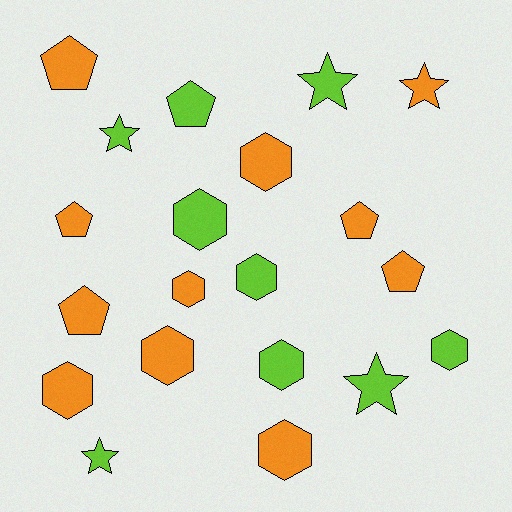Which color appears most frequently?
Orange, with 11 objects.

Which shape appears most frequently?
Hexagon, with 9 objects.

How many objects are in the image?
There are 20 objects.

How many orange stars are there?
There is 1 orange star.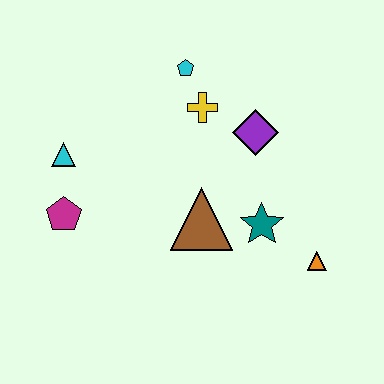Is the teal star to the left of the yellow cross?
No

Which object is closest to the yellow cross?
The cyan pentagon is closest to the yellow cross.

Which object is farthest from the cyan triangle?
The orange triangle is farthest from the cyan triangle.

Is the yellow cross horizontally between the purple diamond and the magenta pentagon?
Yes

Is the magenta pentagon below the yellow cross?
Yes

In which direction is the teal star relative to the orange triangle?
The teal star is to the left of the orange triangle.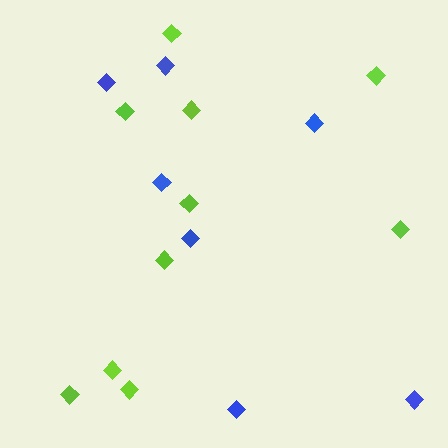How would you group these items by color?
There are 2 groups: one group of blue diamonds (7) and one group of lime diamonds (10).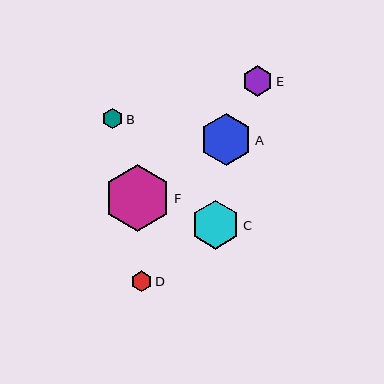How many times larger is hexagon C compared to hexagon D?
Hexagon C is approximately 2.4 times the size of hexagon D.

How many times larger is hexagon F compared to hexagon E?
Hexagon F is approximately 2.2 times the size of hexagon E.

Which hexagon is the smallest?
Hexagon B is the smallest with a size of approximately 21 pixels.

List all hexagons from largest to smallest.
From largest to smallest: F, A, C, E, D, B.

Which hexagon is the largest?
Hexagon F is the largest with a size of approximately 67 pixels.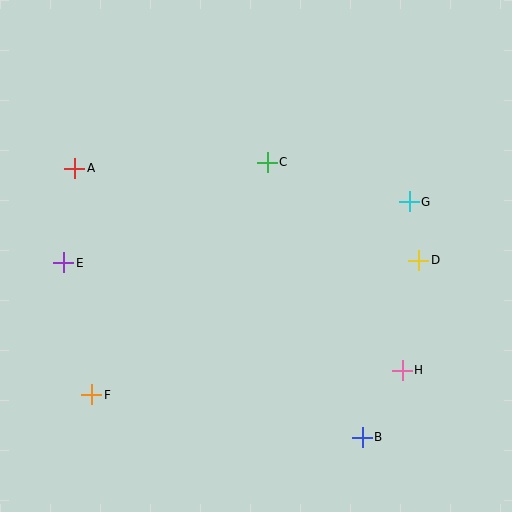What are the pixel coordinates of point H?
Point H is at (402, 370).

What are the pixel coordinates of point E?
Point E is at (64, 263).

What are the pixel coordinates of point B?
Point B is at (362, 437).